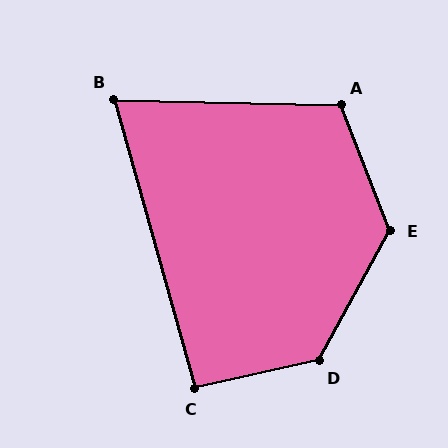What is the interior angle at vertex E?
Approximately 130 degrees (obtuse).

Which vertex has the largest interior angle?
D, at approximately 131 degrees.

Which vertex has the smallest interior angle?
B, at approximately 73 degrees.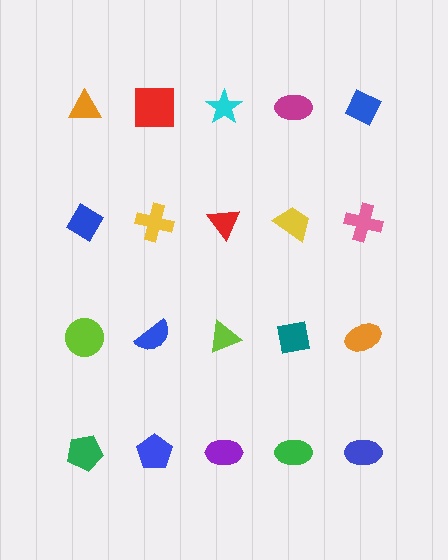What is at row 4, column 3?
A purple ellipse.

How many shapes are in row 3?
5 shapes.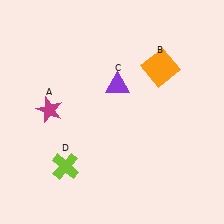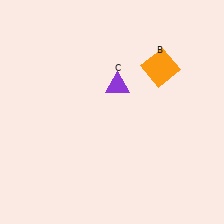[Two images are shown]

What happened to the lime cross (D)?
The lime cross (D) was removed in Image 2. It was in the bottom-left area of Image 1.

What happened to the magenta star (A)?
The magenta star (A) was removed in Image 2. It was in the top-left area of Image 1.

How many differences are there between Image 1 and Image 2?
There are 2 differences between the two images.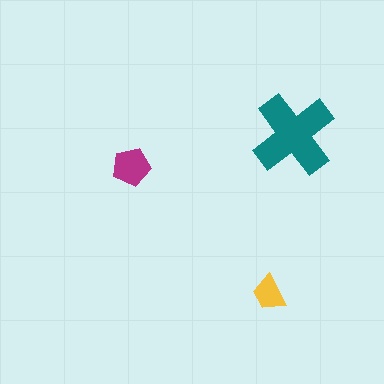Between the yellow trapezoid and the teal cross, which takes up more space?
The teal cross.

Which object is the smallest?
The yellow trapezoid.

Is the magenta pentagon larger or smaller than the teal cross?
Smaller.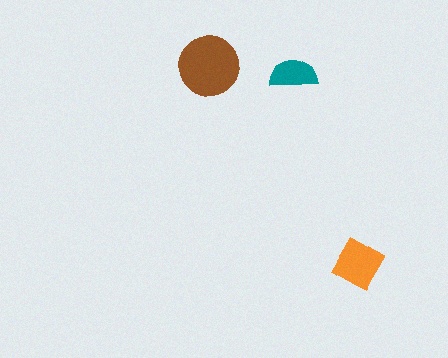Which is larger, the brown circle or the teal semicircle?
The brown circle.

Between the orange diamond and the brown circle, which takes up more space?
The brown circle.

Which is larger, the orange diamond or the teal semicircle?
The orange diamond.